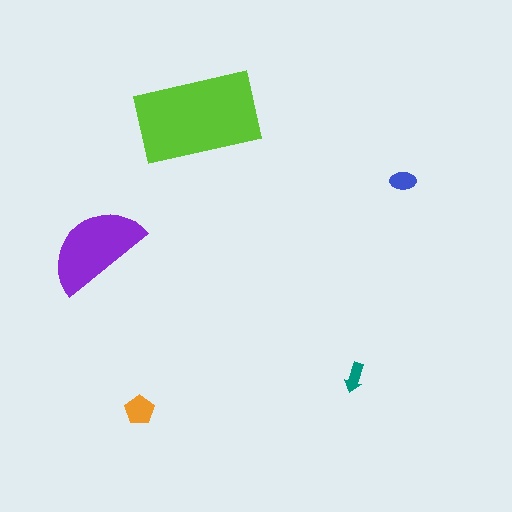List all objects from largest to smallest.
The lime rectangle, the purple semicircle, the orange pentagon, the blue ellipse, the teal arrow.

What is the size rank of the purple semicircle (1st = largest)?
2nd.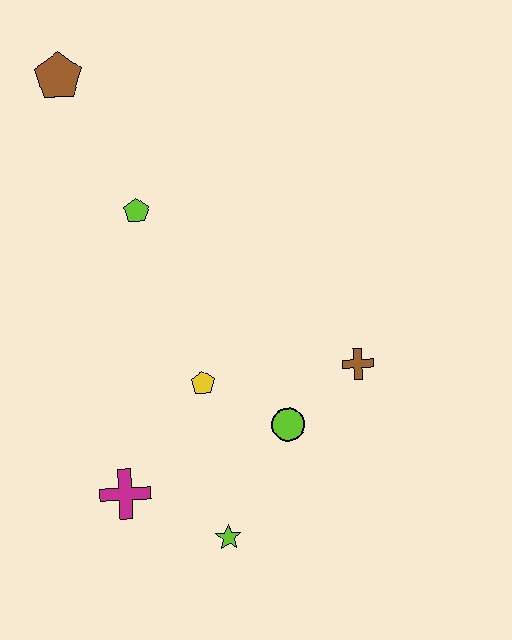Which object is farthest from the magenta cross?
The brown pentagon is farthest from the magenta cross.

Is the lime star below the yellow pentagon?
Yes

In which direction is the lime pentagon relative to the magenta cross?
The lime pentagon is above the magenta cross.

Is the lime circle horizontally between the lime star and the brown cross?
Yes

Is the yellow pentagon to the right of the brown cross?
No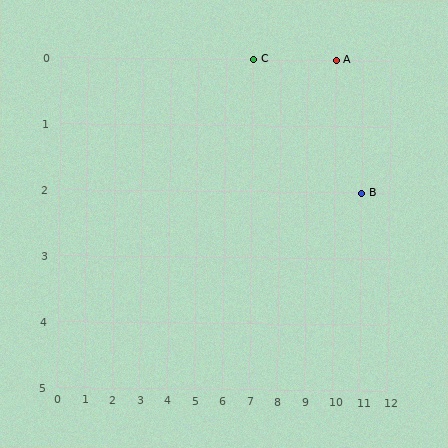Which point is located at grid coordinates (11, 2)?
Point B is at (11, 2).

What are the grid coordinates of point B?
Point B is at grid coordinates (11, 2).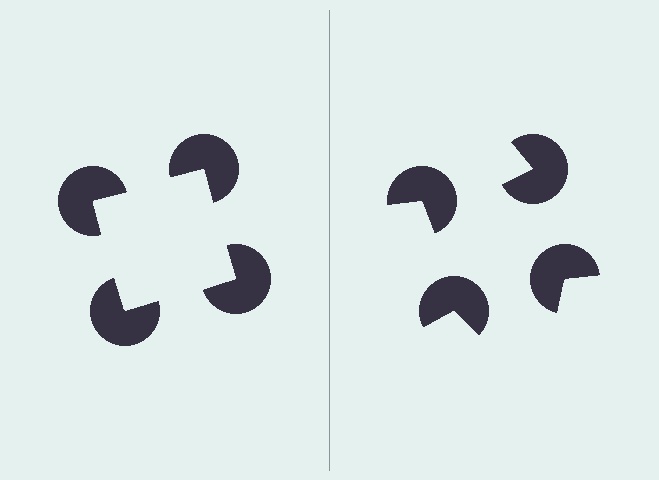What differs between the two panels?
The pac-man discs are positioned identically on both sides; only the wedge orientations differ. On the left they align to a square; on the right they are misaligned.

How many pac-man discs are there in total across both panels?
8 — 4 on each side.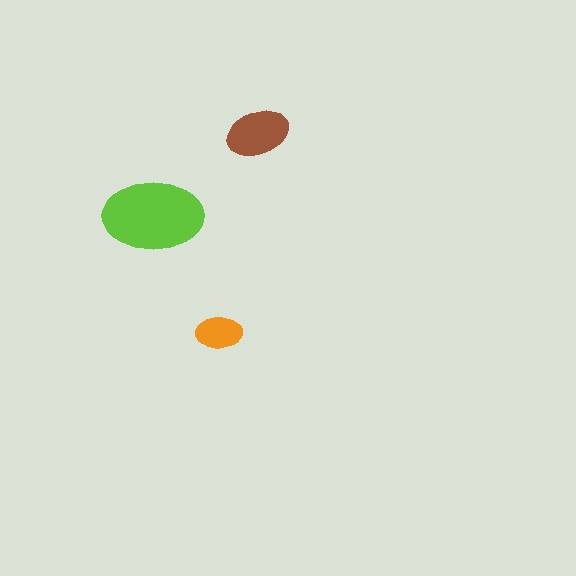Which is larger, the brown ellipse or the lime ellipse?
The lime one.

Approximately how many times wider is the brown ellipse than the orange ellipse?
About 1.5 times wider.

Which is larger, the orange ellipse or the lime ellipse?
The lime one.